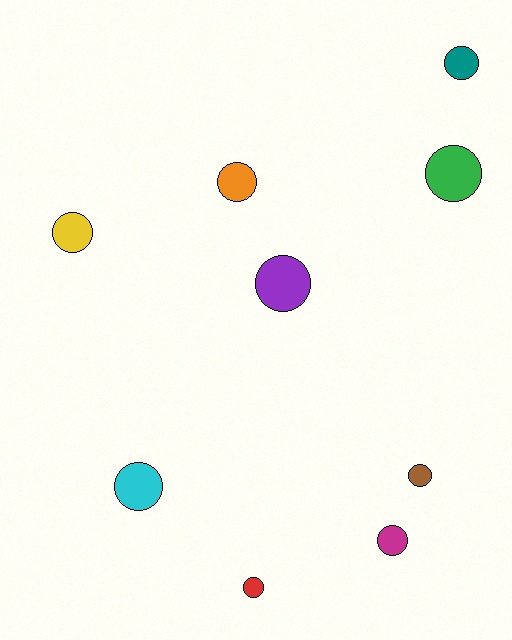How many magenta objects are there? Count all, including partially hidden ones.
There is 1 magenta object.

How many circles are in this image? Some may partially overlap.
There are 9 circles.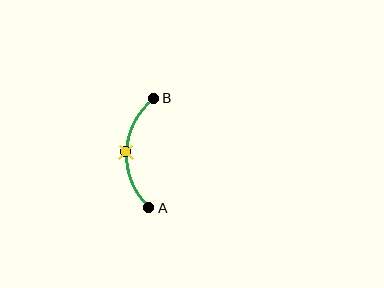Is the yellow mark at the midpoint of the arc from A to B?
Yes. The yellow mark lies on the arc at equal arc-length from both A and B — it is the arc midpoint.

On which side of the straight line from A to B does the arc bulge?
The arc bulges to the left of the straight line connecting A and B.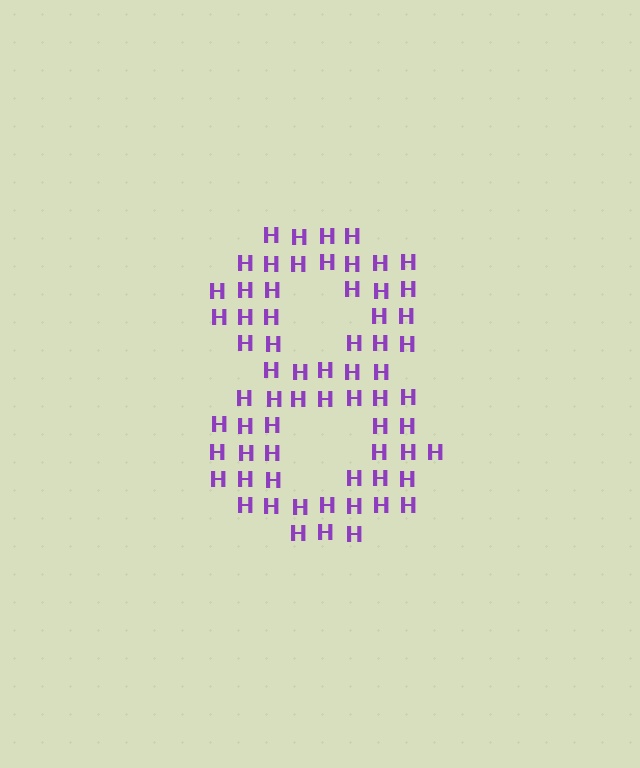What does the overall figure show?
The overall figure shows the digit 8.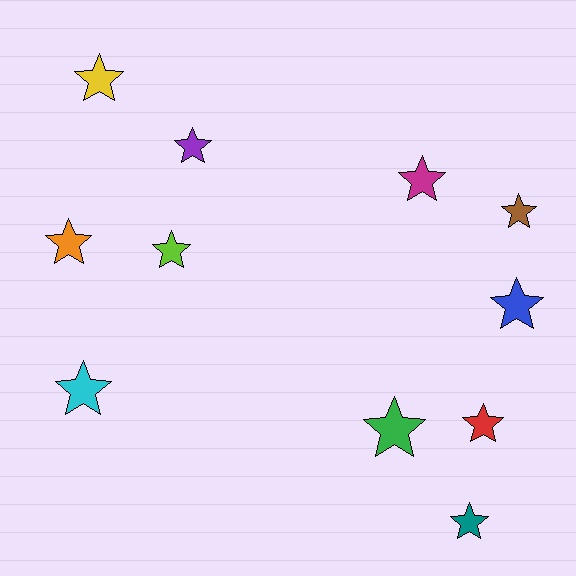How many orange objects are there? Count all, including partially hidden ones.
There is 1 orange object.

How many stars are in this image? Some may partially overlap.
There are 11 stars.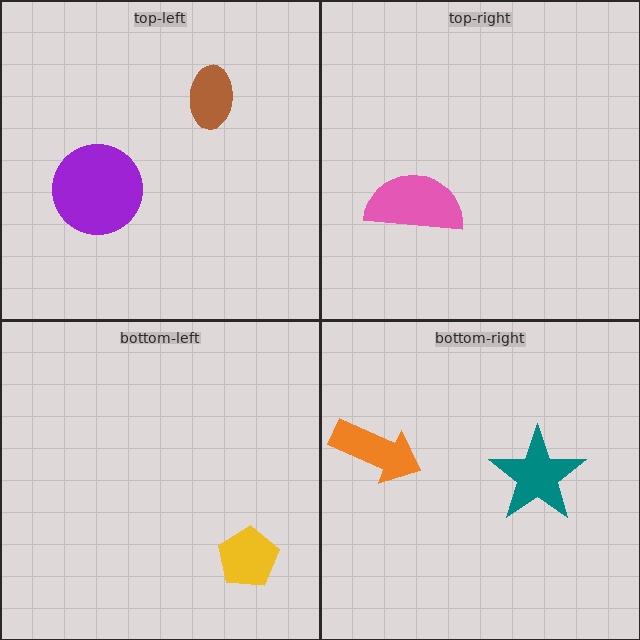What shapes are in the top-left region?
The brown ellipse, the purple circle.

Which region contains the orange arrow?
The bottom-right region.